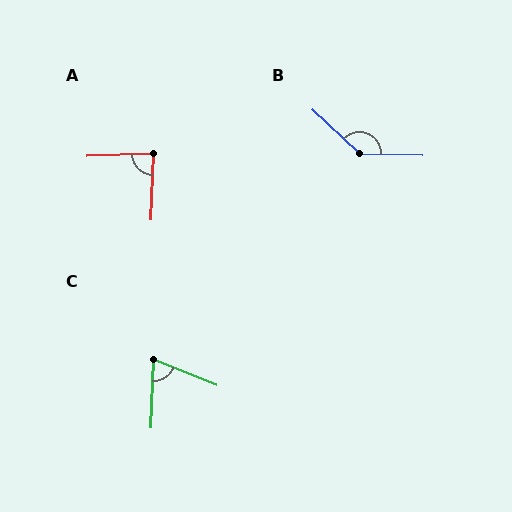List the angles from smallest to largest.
C (70°), A (86°), B (138°).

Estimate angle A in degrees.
Approximately 86 degrees.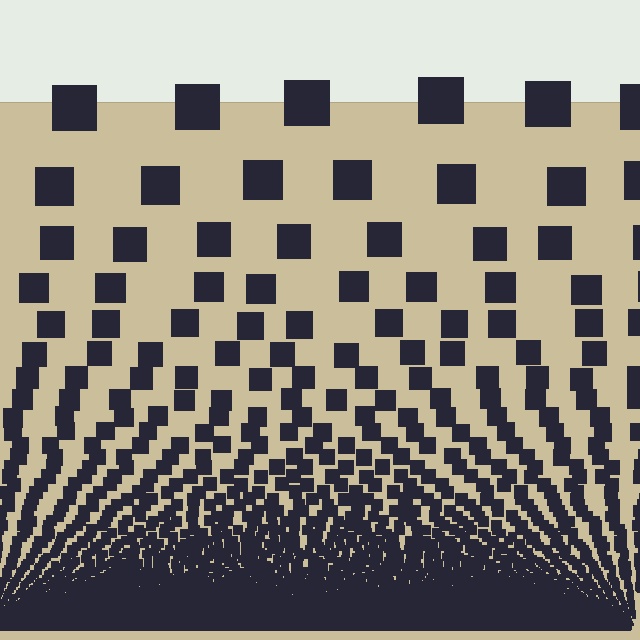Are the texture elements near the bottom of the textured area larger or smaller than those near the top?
Smaller. The gradient is inverted — elements near the bottom are smaller and denser.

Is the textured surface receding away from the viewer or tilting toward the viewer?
The surface appears to tilt toward the viewer. Texture elements get larger and sparser toward the top.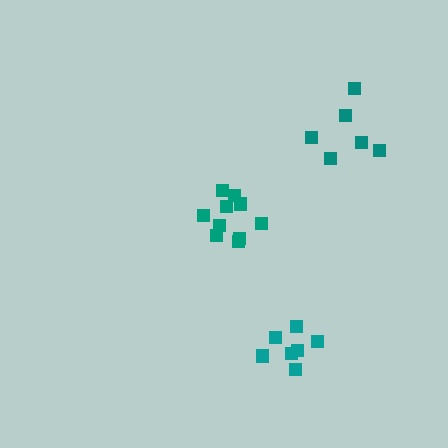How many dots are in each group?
Group 1: 10 dots, Group 2: 6 dots, Group 3: 7 dots (23 total).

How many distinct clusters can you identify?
There are 3 distinct clusters.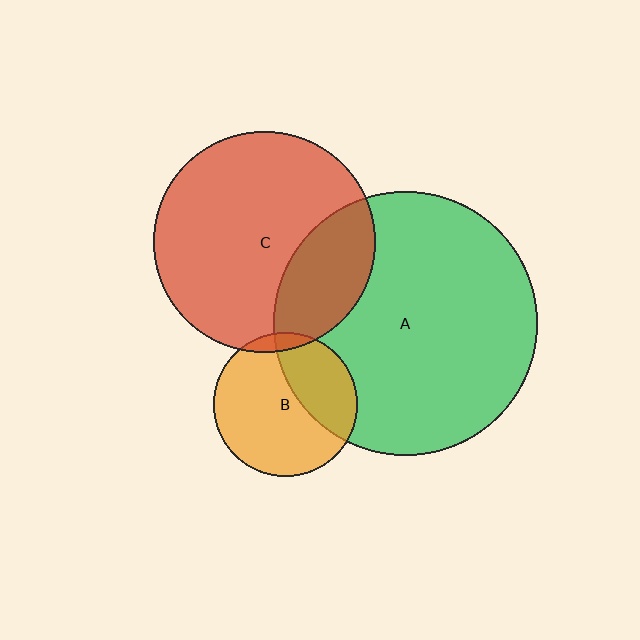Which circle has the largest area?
Circle A (green).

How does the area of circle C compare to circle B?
Approximately 2.4 times.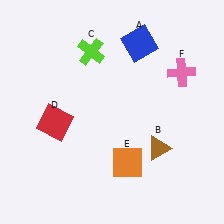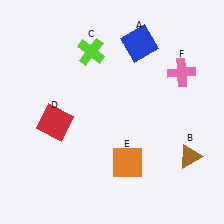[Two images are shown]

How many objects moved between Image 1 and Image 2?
1 object moved between the two images.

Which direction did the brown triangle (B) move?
The brown triangle (B) moved right.